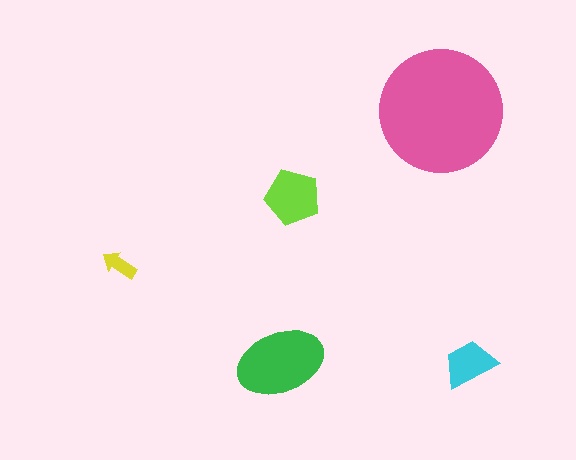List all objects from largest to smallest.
The pink circle, the green ellipse, the lime pentagon, the cyan trapezoid, the yellow arrow.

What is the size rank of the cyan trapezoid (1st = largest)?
4th.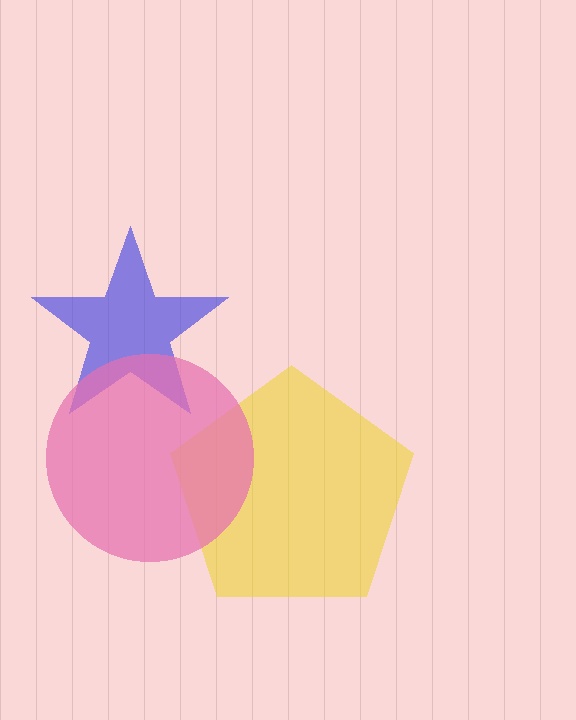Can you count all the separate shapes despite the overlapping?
Yes, there are 3 separate shapes.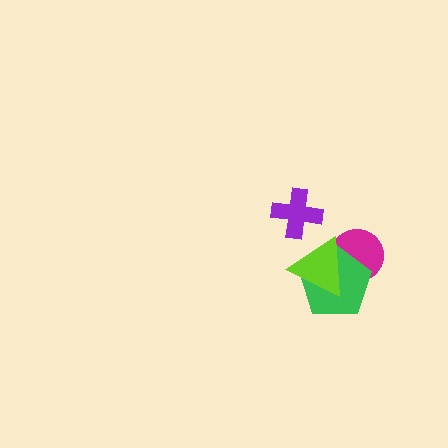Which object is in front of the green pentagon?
The lime triangle is in front of the green pentagon.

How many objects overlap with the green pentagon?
2 objects overlap with the green pentagon.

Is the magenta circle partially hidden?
Yes, it is partially covered by another shape.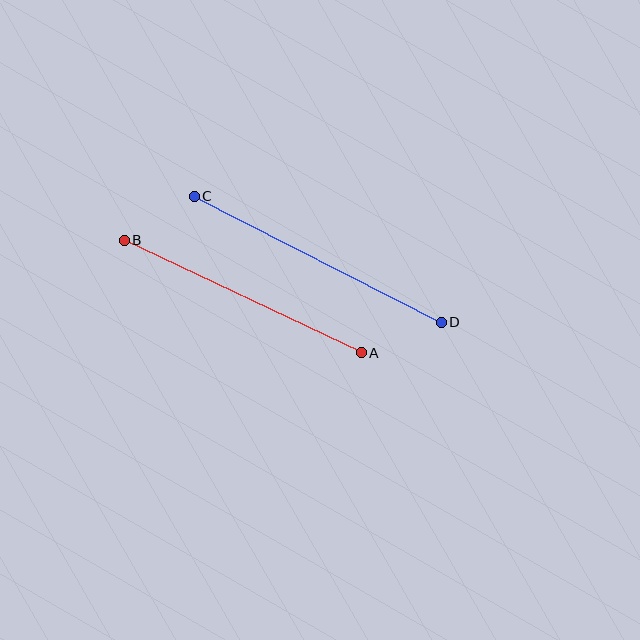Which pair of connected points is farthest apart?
Points C and D are farthest apart.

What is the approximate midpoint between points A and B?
The midpoint is at approximately (243, 297) pixels.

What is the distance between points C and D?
The distance is approximately 277 pixels.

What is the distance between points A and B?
The distance is approximately 263 pixels.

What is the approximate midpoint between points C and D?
The midpoint is at approximately (318, 259) pixels.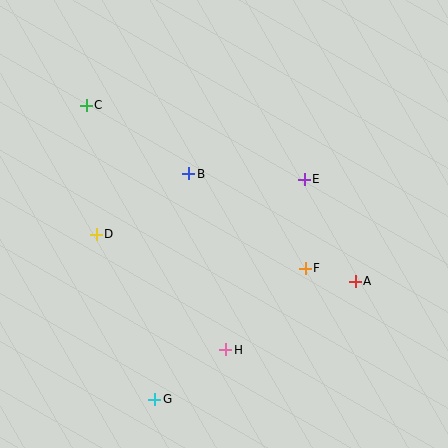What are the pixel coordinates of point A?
Point A is at (355, 281).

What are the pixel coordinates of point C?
Point C is at (86, 105).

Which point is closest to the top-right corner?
Point E is closest to the top-right corner.